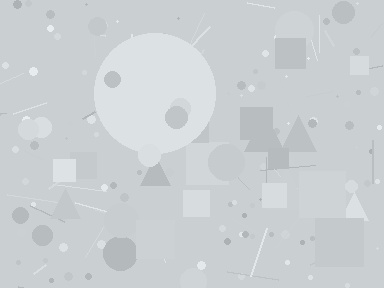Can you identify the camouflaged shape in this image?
The camouflaged shape is a circle.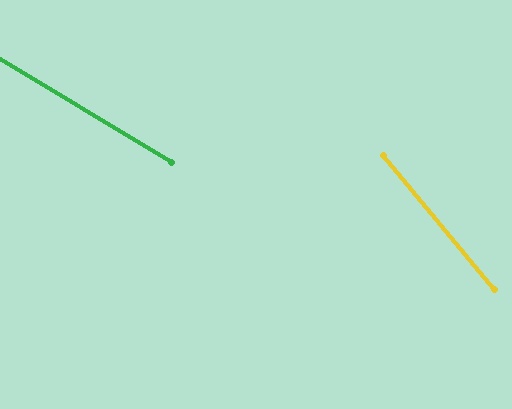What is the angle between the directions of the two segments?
Approximately 20 degrees.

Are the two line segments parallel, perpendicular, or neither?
Neither parallel nor perpendicular — they differ by about 20°.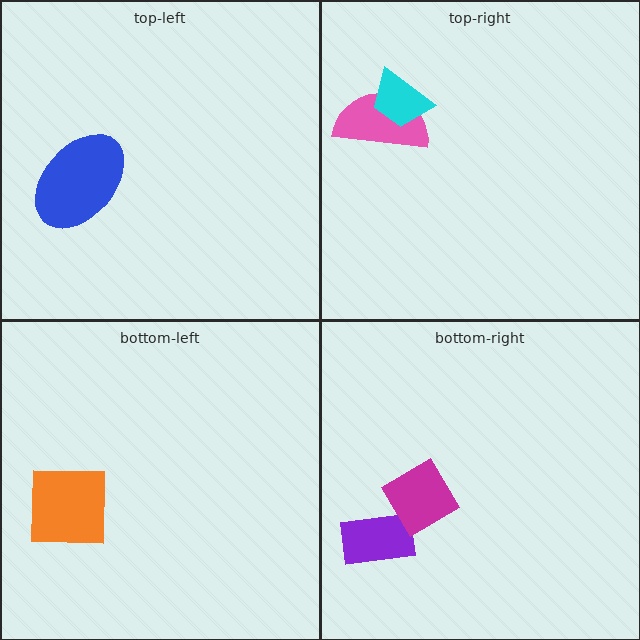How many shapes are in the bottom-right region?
2.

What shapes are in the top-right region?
The pink semicircle, the cyan trapezoid.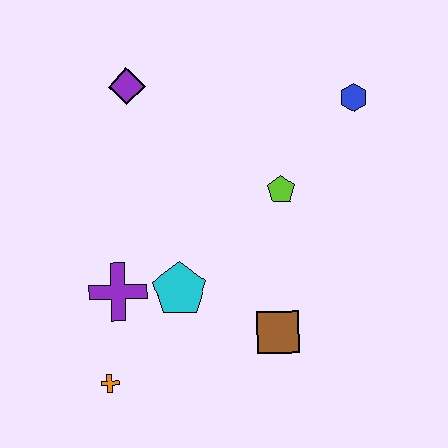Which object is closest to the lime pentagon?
The blue hexagon is closest to the lime pentagon.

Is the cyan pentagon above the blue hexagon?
No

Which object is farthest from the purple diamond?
The orange cross is farthest from the purple diamond.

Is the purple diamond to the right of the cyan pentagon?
No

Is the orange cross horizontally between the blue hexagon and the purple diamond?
No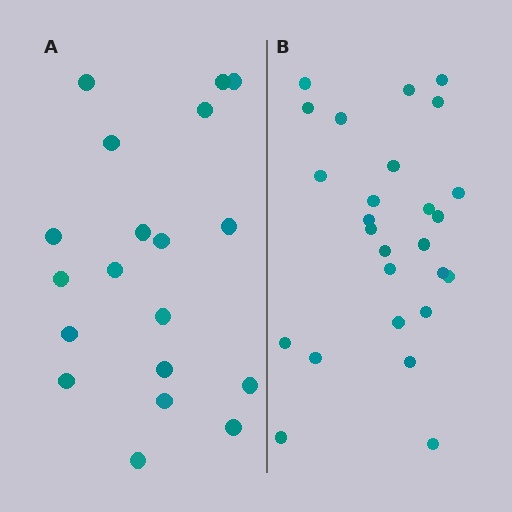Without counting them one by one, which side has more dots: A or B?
Region B (the right region) has more dots.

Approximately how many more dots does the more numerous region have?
Region B has roughly 8 or so more dots than region A.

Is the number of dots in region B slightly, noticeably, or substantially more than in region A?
Region B has noticeably more, but not dramatically so. The ratio is roughly 1.4 to 1.